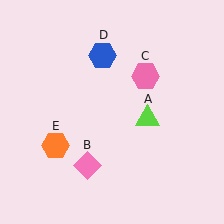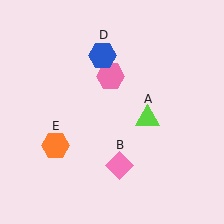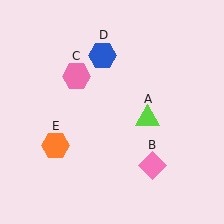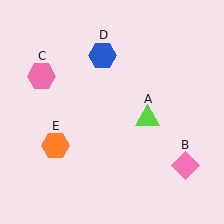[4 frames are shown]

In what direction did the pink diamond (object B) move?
The pink diamond (object B) moved right.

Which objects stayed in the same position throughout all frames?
Lime triangle (object A) and blue hexagon (object D) and orange hexagon (object E) remained stationary.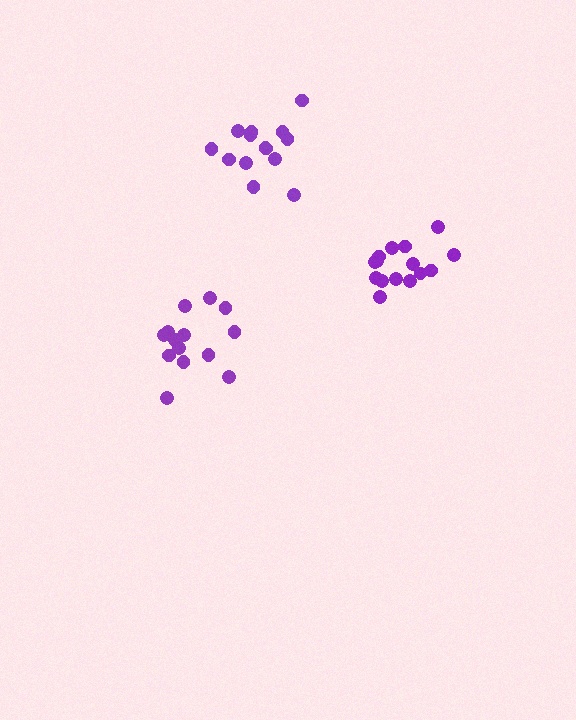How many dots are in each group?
Group 1: 15 dots, Group 2: 14 dots, Group 3: 14 dots (43 total).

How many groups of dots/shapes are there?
There are 3 groups.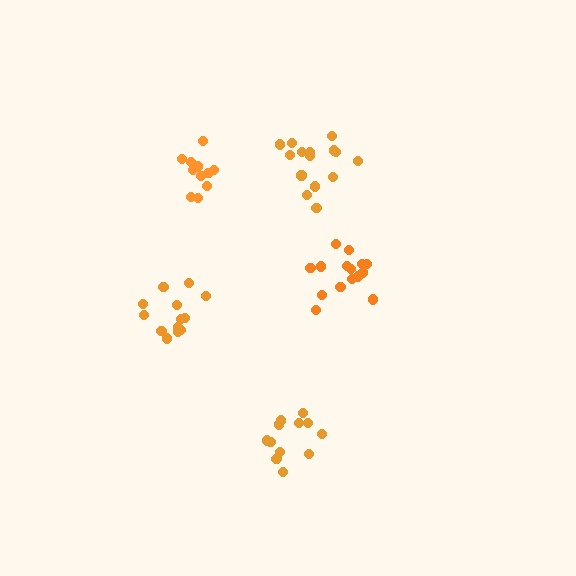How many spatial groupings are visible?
There are 5 spatial groupings.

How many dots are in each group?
Group 1: 15 dots, Group 2: 15 dots, Group 3: 12 dots, Group 4: 11 dots, Group 5: 13 dots (66 total).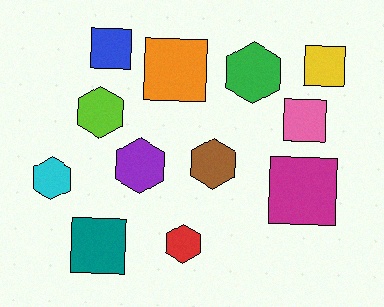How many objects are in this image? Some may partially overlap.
There are 12 objects.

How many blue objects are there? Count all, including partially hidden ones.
There is 1 blue object.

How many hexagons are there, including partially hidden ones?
There are 6 hexagons.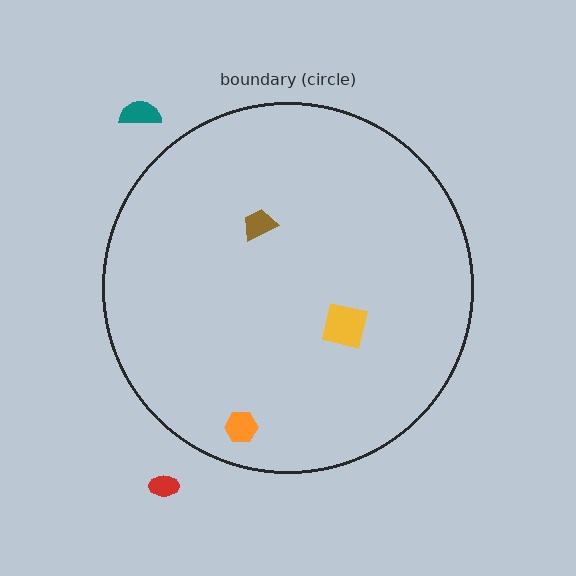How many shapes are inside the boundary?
3 inside, 2 outside.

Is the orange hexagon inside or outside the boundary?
Inside.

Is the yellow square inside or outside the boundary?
Inside.